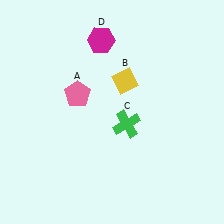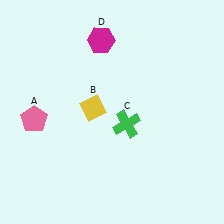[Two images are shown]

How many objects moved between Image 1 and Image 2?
2 objects moved between the two images.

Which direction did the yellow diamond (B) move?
The yellow diamond (B) moved left.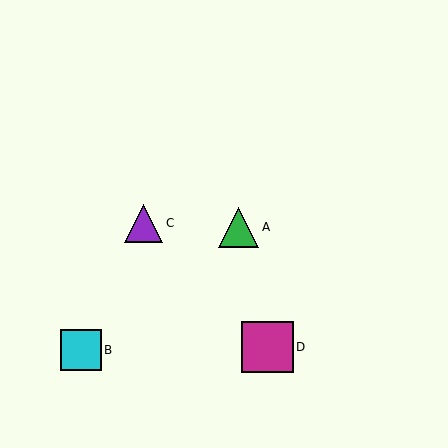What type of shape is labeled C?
Shape C is a purple triangle.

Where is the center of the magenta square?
The center of the magenta square is at (267, 347).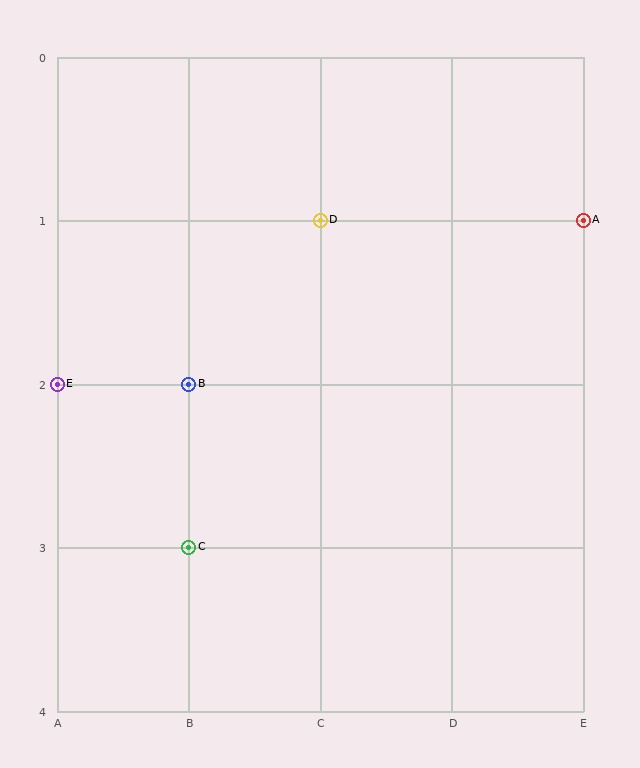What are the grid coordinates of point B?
Point B is at grid coordinates (B, 2).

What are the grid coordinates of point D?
Point D is at grid coordinates (C, 1).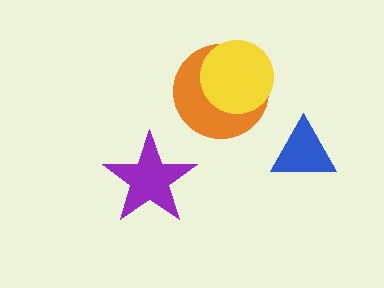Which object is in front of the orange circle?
The yellow circle is in front of the orange circle.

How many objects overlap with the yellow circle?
1 object overlaps with the yellow circle.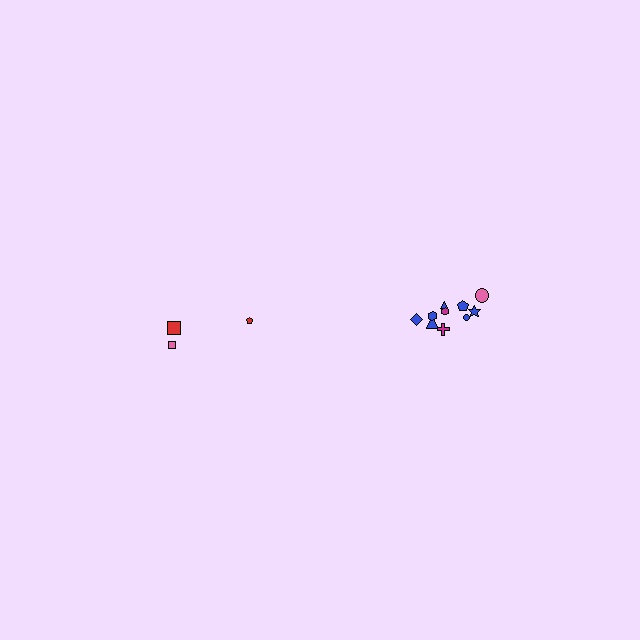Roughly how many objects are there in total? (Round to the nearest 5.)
Roughly 15 objects in total.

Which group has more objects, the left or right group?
The right group.